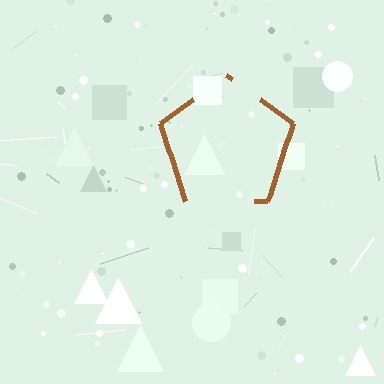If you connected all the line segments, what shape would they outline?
They would outline a pentagon.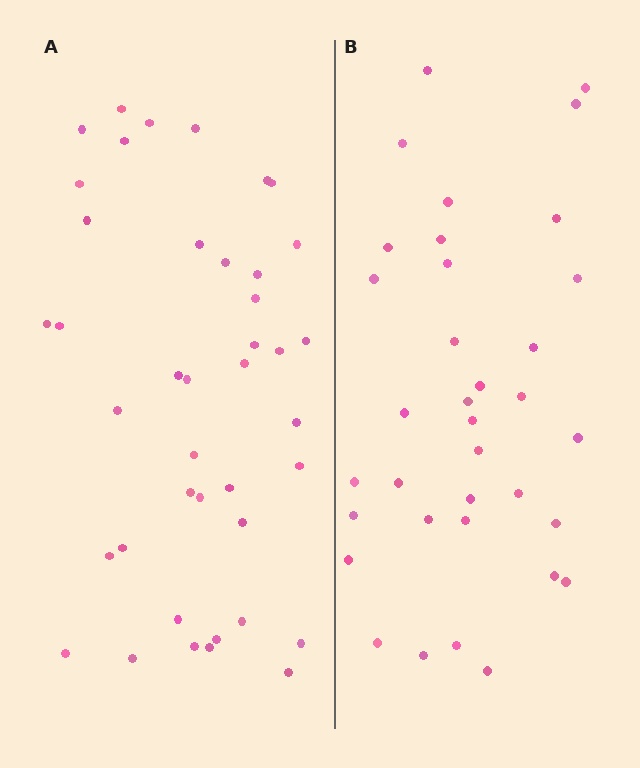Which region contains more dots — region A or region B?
Region A (the left region) has more dots.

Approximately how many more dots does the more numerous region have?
Region A has about 6 more dots than region B.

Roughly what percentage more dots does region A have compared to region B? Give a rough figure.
About 15% more.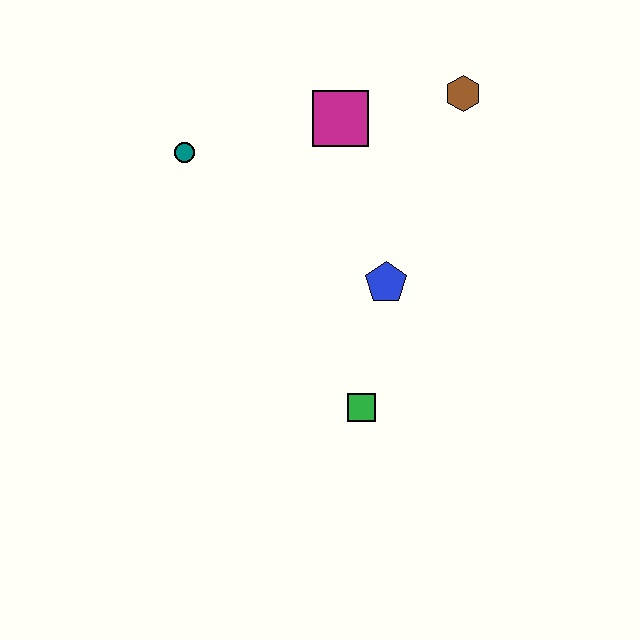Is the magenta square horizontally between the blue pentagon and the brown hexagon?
No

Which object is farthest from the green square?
The brown hexagon is farthest from the green square.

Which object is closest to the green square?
The blue pentagon is closest to the green square.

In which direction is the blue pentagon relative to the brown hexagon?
The blue pentagon is below the brown hexagon.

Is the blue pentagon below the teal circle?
Yes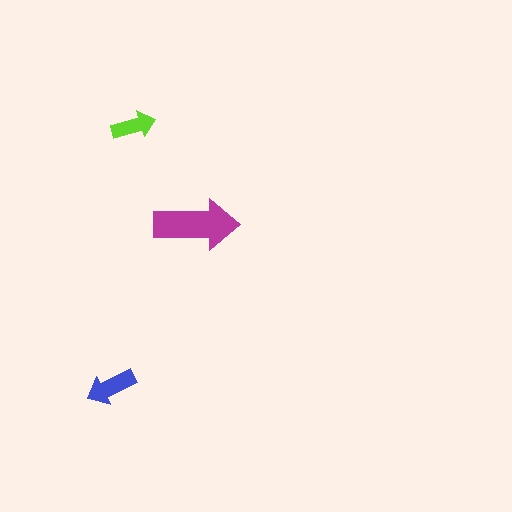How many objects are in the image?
There are 3 objects in the image.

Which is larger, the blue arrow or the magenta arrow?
The magenta one.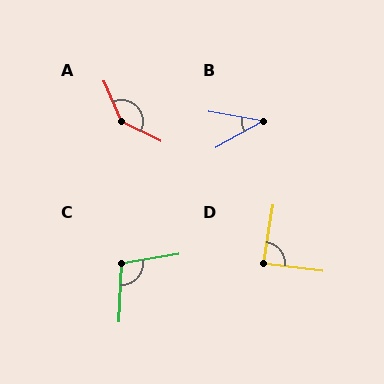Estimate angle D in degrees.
Approximately 88 degrees.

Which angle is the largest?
A, at approximately 140 degrees.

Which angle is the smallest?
B, at approximately 39 degrees.